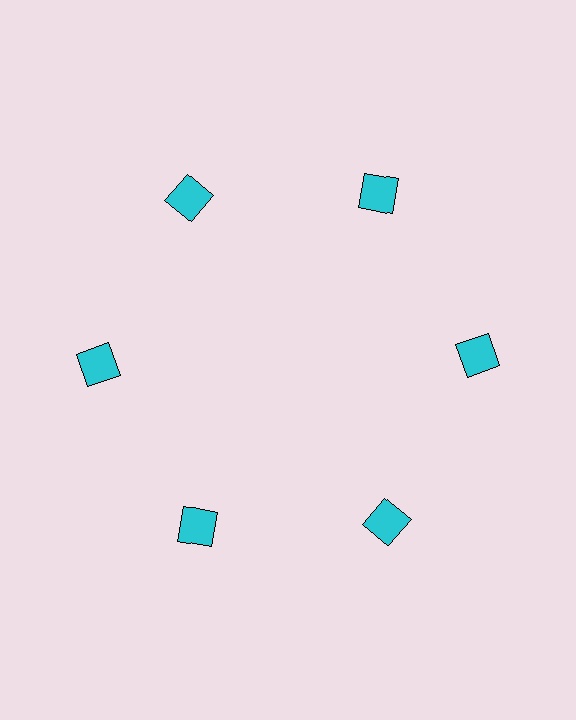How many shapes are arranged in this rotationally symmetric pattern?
There are 6 shapes, arranged in 6 groups of 1.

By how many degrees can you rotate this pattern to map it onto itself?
The pattern maps onto itself every 60 degrees of rotation.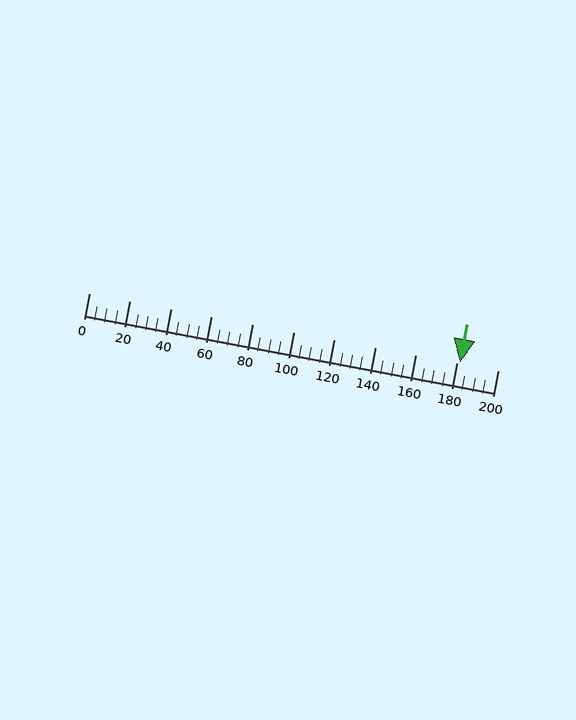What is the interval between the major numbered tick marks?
The major tick marks are spaced 20 units apart.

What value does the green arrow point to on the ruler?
The green arrow points to approximately 182.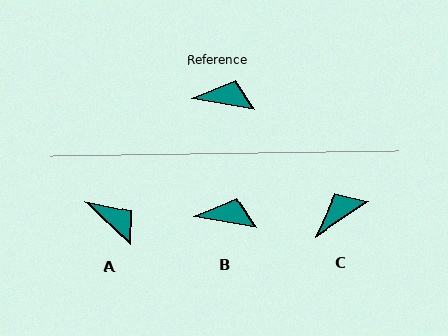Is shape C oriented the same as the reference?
No, it is off by about 44 degrees.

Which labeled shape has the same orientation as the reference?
B.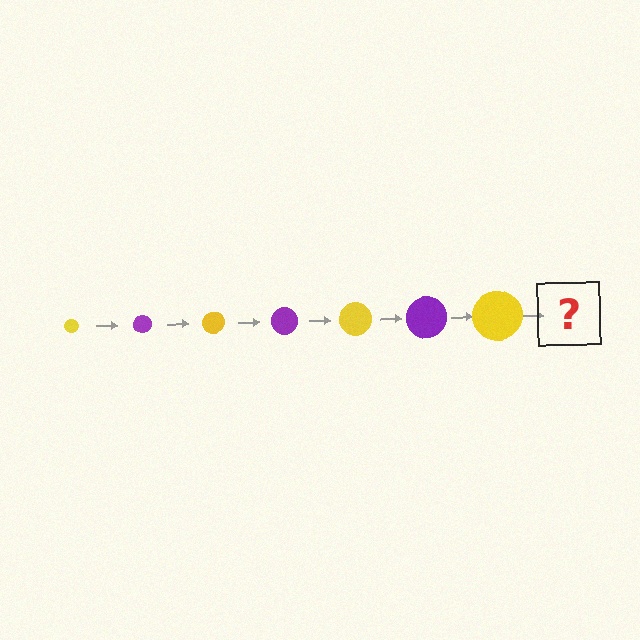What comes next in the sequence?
The next element should be a purple circle, larger than the previous one.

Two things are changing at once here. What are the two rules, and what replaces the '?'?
The two rules are that the circle grows larger each step and the color cycles through yellow and purple. The '?' should be a purple circle, larger than the previous one.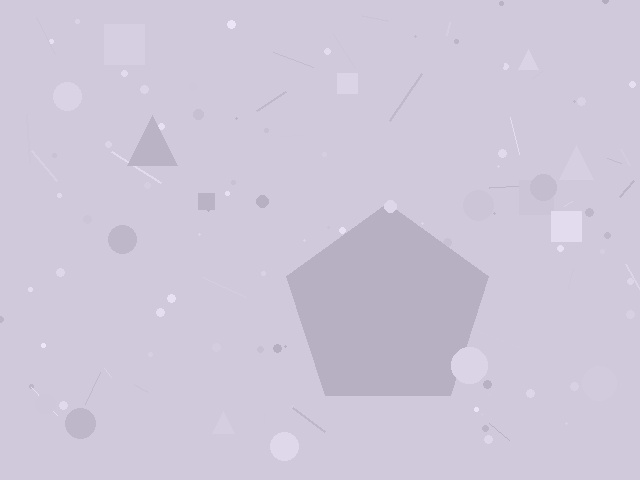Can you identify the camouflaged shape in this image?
The camouflaged shape is a pentagon.